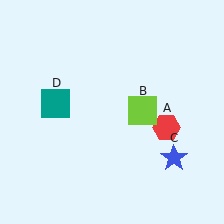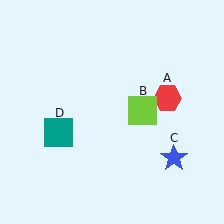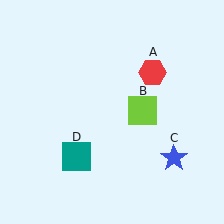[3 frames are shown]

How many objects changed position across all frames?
2 objects changed position: red hexagon (object A), teal square (object D).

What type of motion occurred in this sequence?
The red hexagon (object A), teal square (object D) rotated counterclockwise around the center of the scene.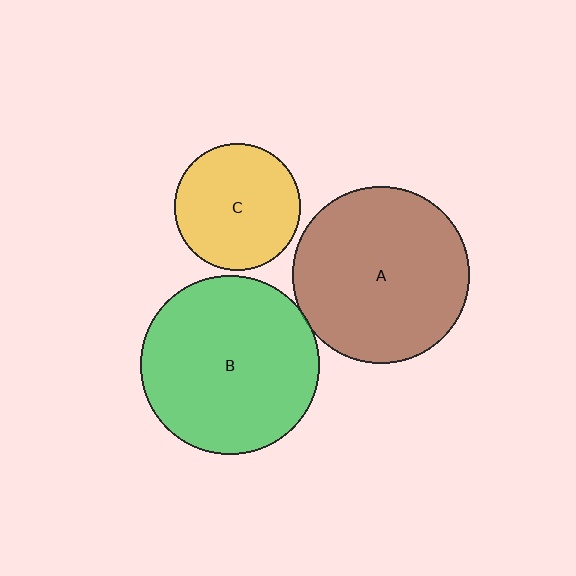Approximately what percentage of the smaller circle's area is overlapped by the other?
Approximately 5%.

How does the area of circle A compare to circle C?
Approximately 2.0 times.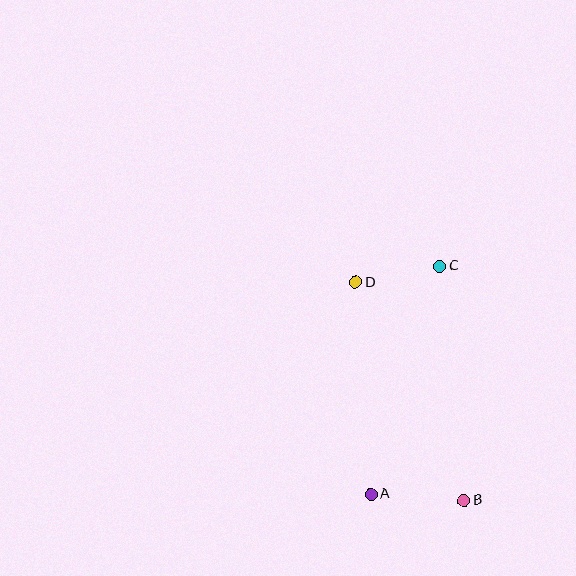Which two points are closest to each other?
Points C and D are closest to each other.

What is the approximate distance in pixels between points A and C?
The distance between A and C is approximately 238 pixels.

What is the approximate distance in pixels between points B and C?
The distance between B and C is approximately 236 pixels.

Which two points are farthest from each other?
Points B and D are farthest from each other.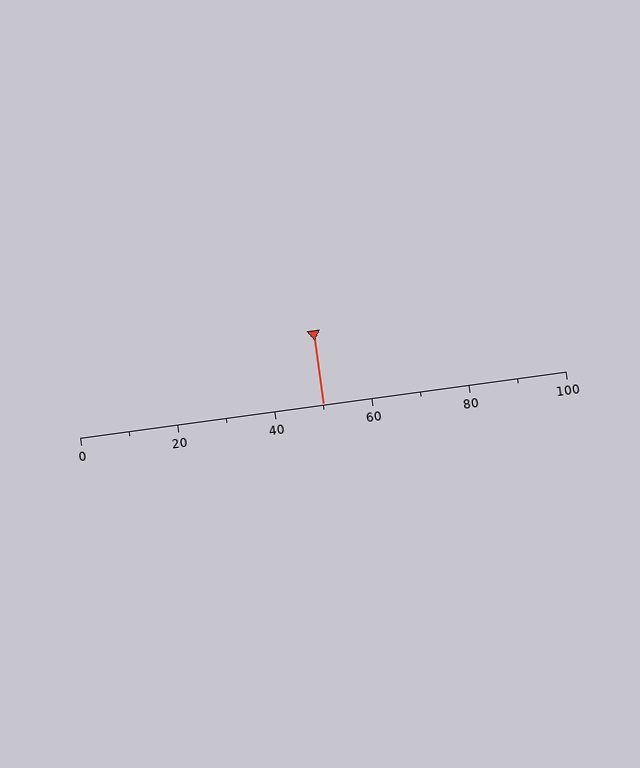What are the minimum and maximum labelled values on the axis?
The axis runs from 0 to 100.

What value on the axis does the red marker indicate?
The marker indicates approximately 50.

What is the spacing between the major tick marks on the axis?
The major ticks are spaced 20 apart.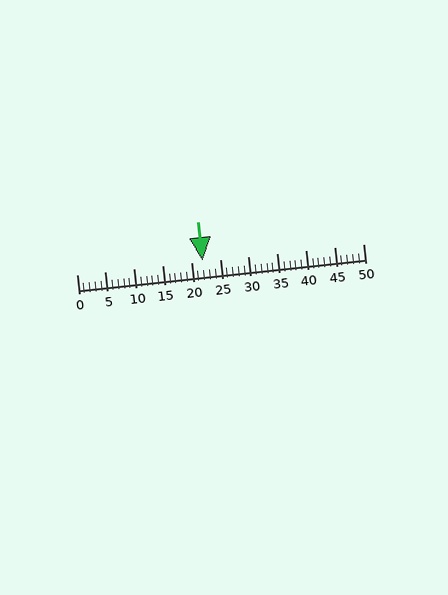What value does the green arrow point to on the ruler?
The green arrow points to approximately 22.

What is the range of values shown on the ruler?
The ruler shows values from 0 to 50.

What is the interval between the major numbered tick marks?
The major tick marks are spaced 5 units apart.